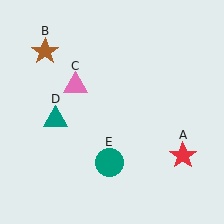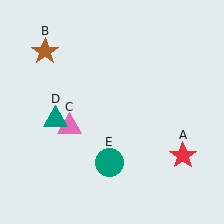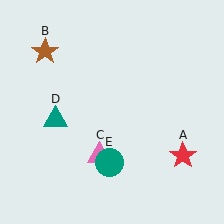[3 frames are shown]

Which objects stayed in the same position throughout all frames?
Red star (object A) and brown star (object B) and teal triangle (object D) and teal circle (object E) remained stationary.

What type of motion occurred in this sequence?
The pink triangle (object C) rotated counterclockwise around the center of the scene.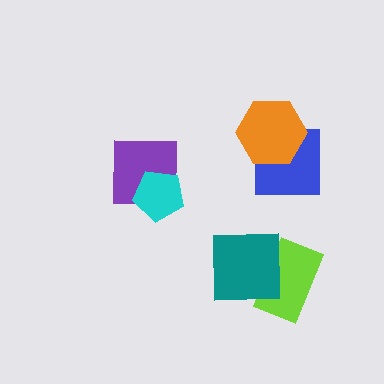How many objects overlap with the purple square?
1 object overlaps with the purple square.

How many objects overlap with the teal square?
1 object overlaps with the teal square.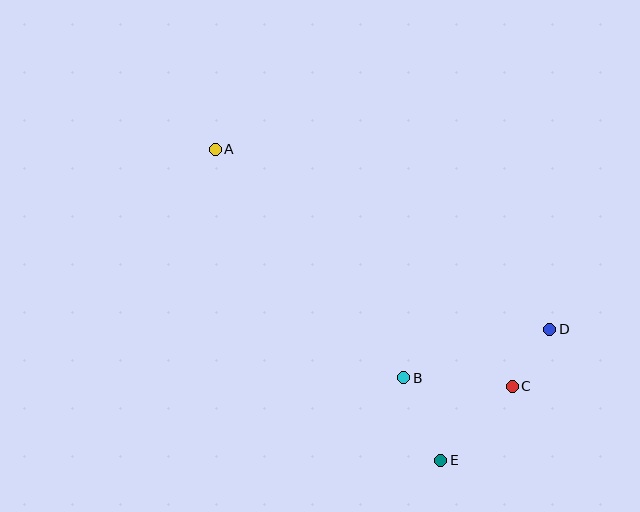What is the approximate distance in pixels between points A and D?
The distance between A and D is approximately 380 pixels.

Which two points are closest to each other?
Points C and D are closest to each other.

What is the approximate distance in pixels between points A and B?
The distance between A and B is approximately 296 pixels.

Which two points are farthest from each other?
Points A and E are farthest from each other.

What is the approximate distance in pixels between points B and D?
The distance between B and D is approximately 154 pixels.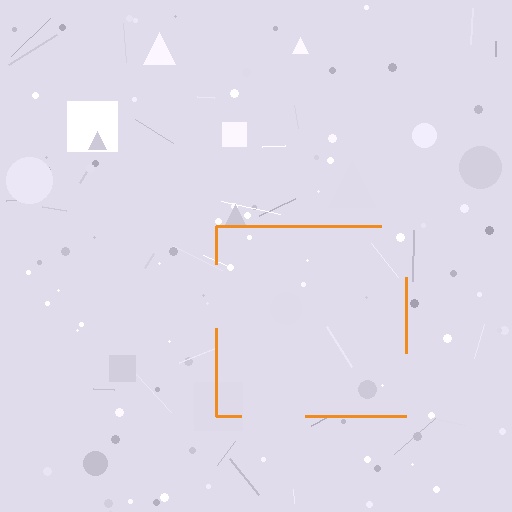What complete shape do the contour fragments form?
The contour fragments form a square.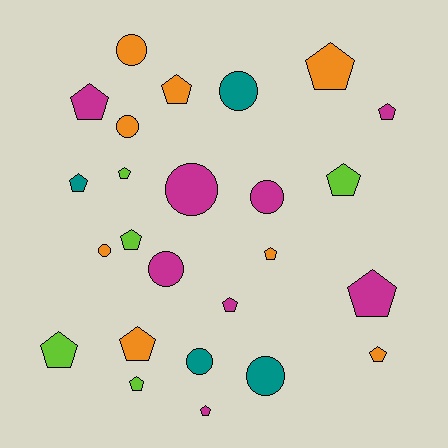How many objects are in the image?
There are 25 objects.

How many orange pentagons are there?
There are 5 orange pentagons.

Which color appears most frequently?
Magenta, with 8 objects.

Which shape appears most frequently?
Pentagon, with 16 objects.